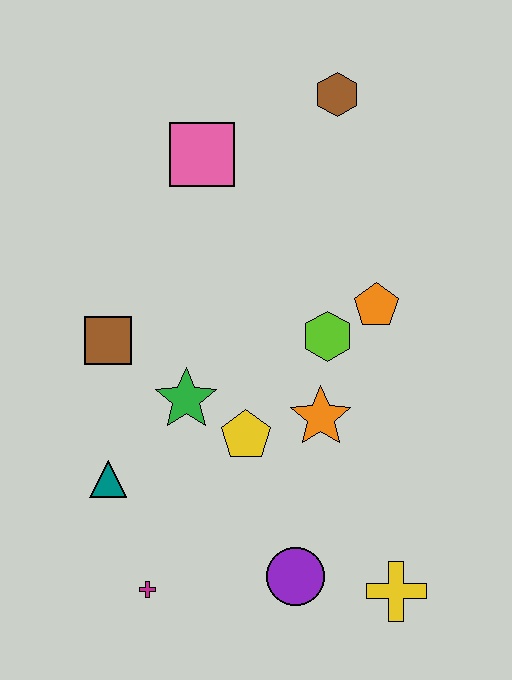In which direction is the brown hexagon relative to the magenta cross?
The brown hexagon is above the magenta cross.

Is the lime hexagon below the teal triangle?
No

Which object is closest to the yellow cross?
The purple circle is closest to the yellow cross.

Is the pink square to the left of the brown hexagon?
Yes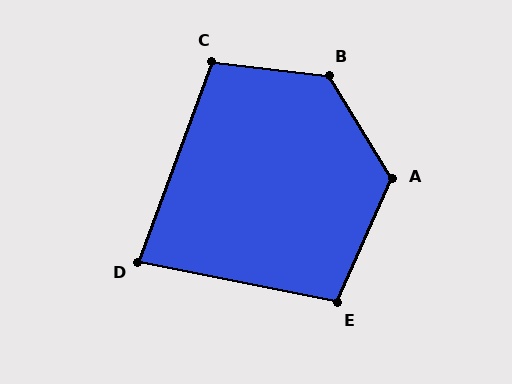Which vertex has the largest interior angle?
B, at approximately 128 degrees.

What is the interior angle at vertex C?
Approximately 104 degrees (obtuse).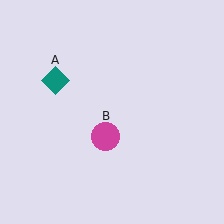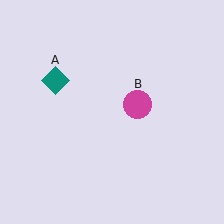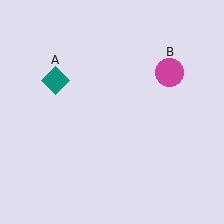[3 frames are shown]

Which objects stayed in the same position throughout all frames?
Teal diamond (object A) remained stationary.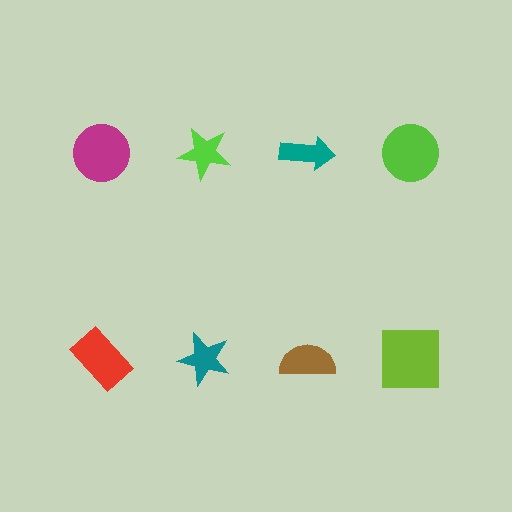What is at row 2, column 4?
A lime square.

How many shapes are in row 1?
4 shapes.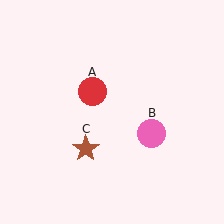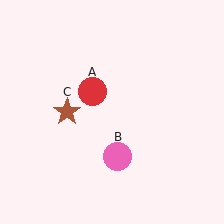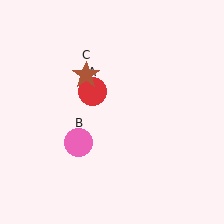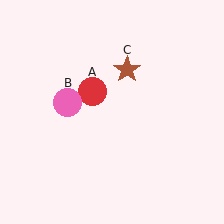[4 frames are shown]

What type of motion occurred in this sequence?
The pink circle (object B), brown star (object C) rotated clockwise around the center of the scene.